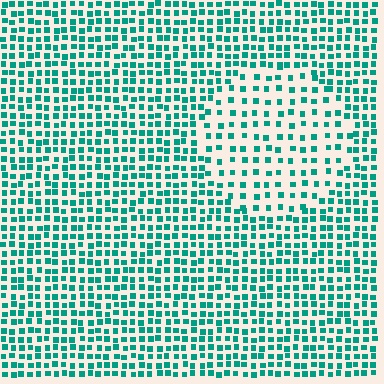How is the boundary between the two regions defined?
The boundary is defined by a change in element density (approximately 1.9x ratio). All elements are the same color, size, and shape.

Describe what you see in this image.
The image contains small teal elements arranged at two different densities. A circle-shaped region is visible where the elements are less densely packed than the surrounding area.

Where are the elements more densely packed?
The elements are more densely packed outside the circle boundary.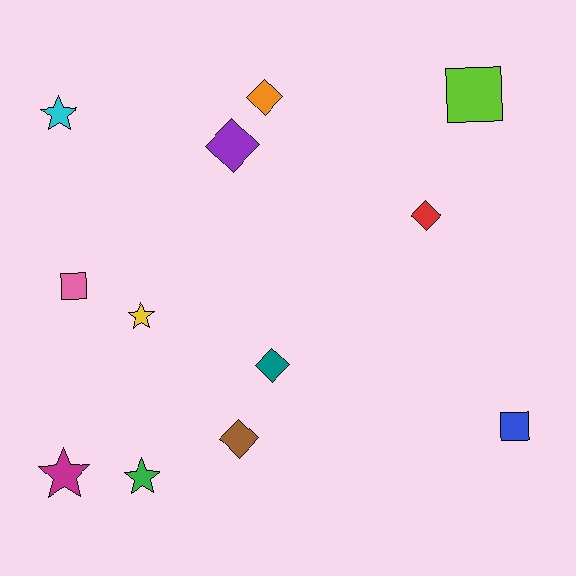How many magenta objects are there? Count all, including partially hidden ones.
There is 1 magenta object.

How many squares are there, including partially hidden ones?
There are 3 squares.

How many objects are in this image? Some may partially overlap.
There are 12 objects.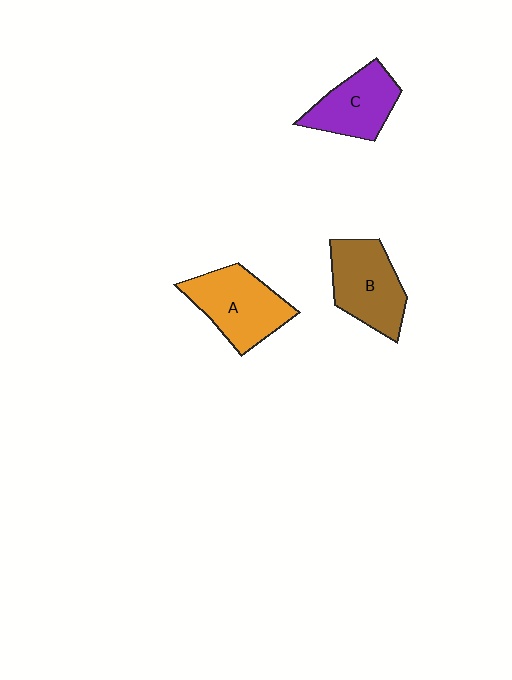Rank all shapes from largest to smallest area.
From largest to smallest: A (orange), B (brown), C (purple).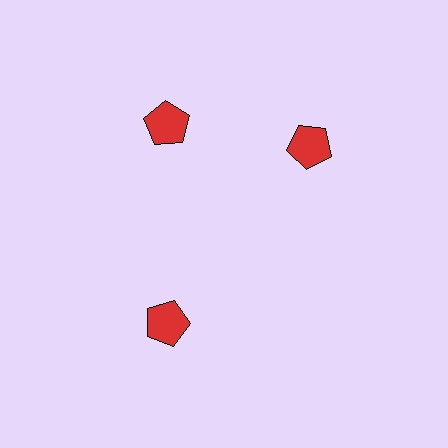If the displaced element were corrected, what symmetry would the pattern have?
It would have 3-fold rotational symmetry — the pattern would map onto itself every 120 degrees.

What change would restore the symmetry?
The symmetry would be restored by rotating it back into even spacing with its neighbors so that all 3 pentagons sit at equal angles and equal distance from the center.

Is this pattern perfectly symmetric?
No. The 3 red pentagons are arranged in a ring, but one element near the 3 o'clock position is rotated out of alignment along the ring, breaking the 3-fold rotational symmetry.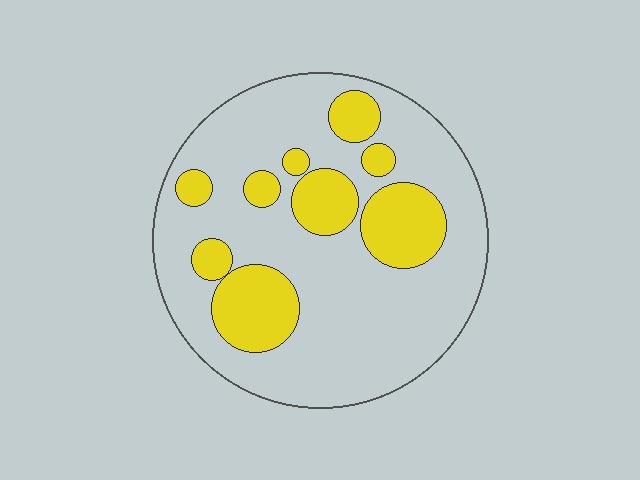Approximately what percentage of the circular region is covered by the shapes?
Approximately 25%.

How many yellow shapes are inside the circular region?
9.